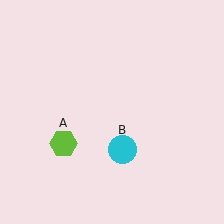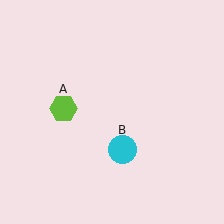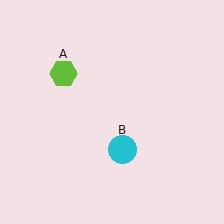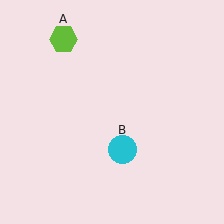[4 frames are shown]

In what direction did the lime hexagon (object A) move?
The lime hexagon (object A) moved up.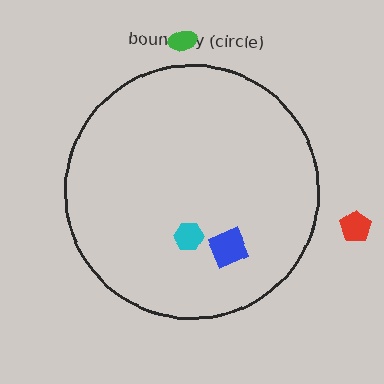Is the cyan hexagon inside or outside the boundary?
Inside.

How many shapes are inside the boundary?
2 inside, 2 outside.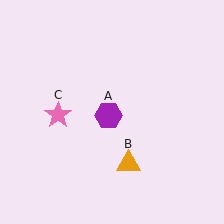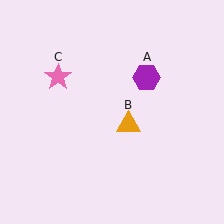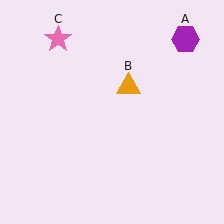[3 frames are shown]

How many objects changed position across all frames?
3 objects changed position: purple hexagon (object A), orange triangle (object B), pink star (object C).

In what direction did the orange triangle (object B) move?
The orange triangle (object B) moved up.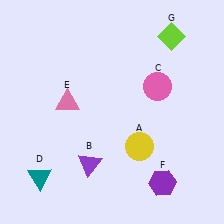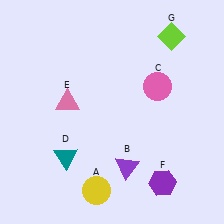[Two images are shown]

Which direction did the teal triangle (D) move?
The teal triangle (D) moved right.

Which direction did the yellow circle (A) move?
The yellow circle (A) moved down.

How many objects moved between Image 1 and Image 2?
3 objects moved between the two images.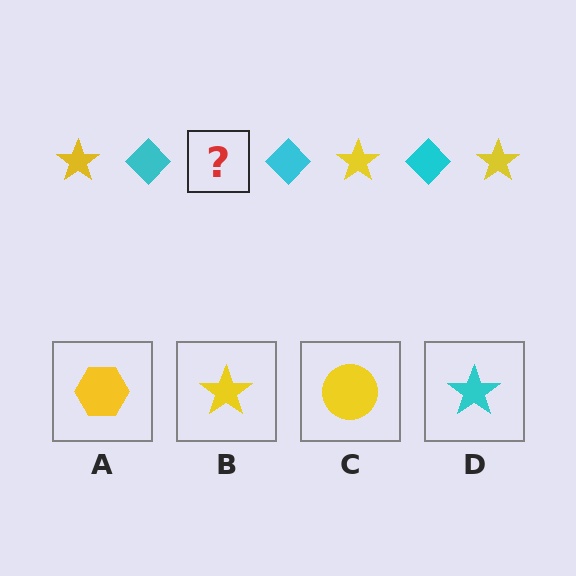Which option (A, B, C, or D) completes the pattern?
B.